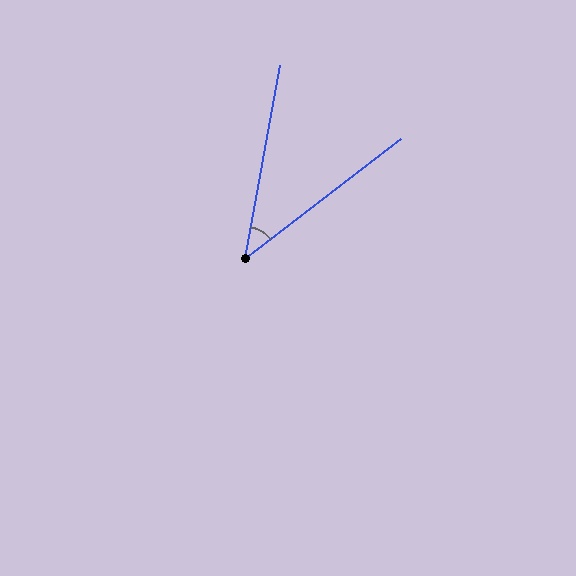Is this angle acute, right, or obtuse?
It is acute.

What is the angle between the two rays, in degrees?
Approximately 42 degrees.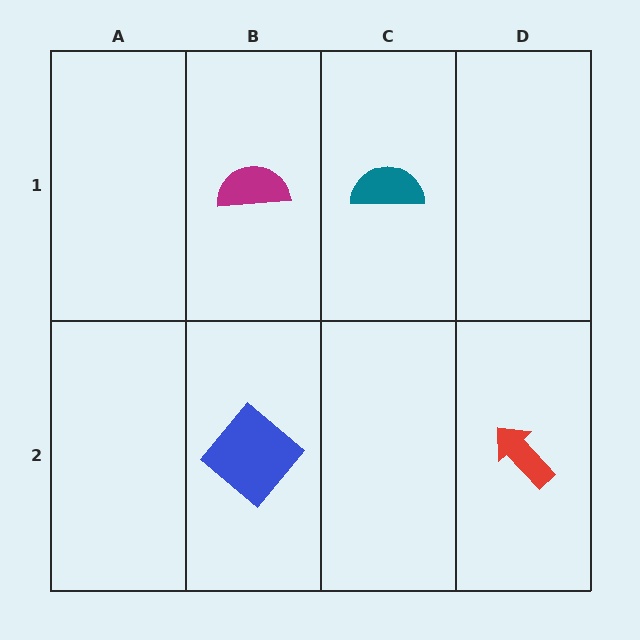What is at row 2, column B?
A blue diamond.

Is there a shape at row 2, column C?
No, that cell is empty.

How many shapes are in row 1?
2 shapes.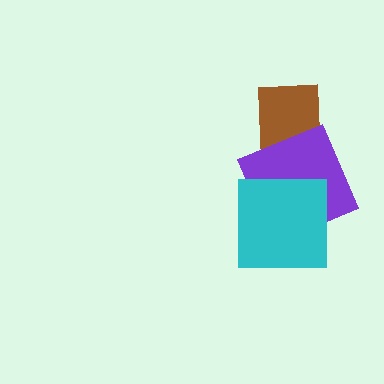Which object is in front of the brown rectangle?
The purple square is in front of the brown rectangle.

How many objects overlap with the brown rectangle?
1 object overlaps with the brown rectangle.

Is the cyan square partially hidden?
No, no other shape covers it.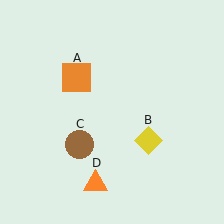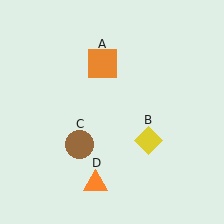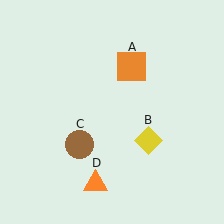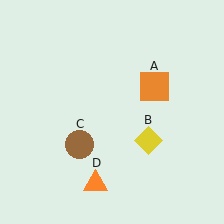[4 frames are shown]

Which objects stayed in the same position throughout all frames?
Yellow diamond (object B) and brown circle (object C) and orange triangle (object D) remained stationary.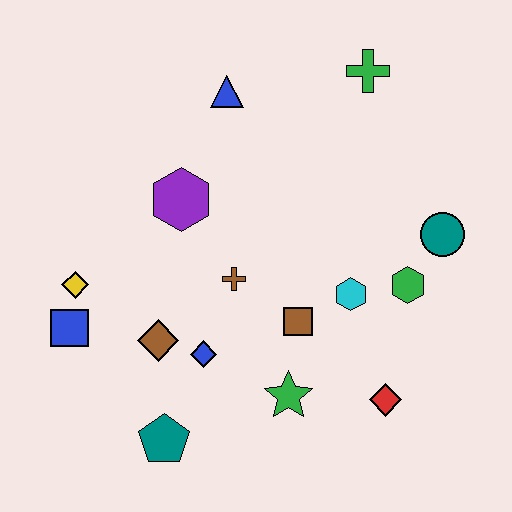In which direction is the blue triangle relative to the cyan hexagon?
The blue triangle is above the cyan hexagon.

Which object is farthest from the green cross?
The teal pentagon is farthest from the green cross.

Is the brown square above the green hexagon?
No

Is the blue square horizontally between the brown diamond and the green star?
No